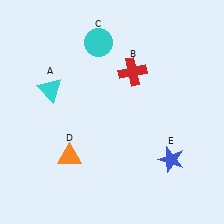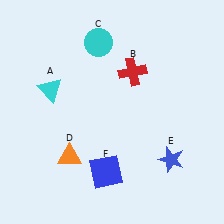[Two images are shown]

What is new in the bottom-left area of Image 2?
A blue square (F) was added in the bottom-left area of Image 2.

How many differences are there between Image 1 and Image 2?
There is 1 difference between the two images.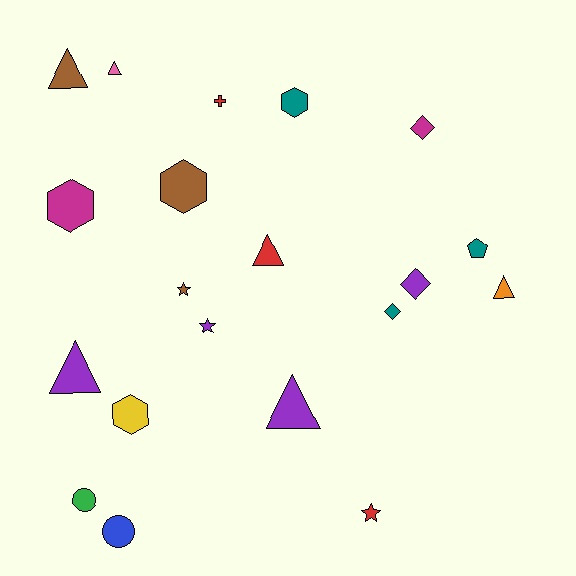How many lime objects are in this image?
There are no lime objects.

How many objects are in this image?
There are 20 objects.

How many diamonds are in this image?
There are 3 diamonds.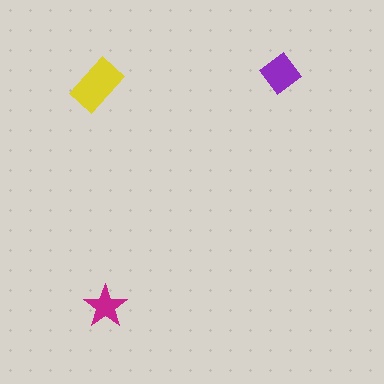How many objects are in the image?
There are 3 objects in the image.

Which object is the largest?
The yellow rectangle.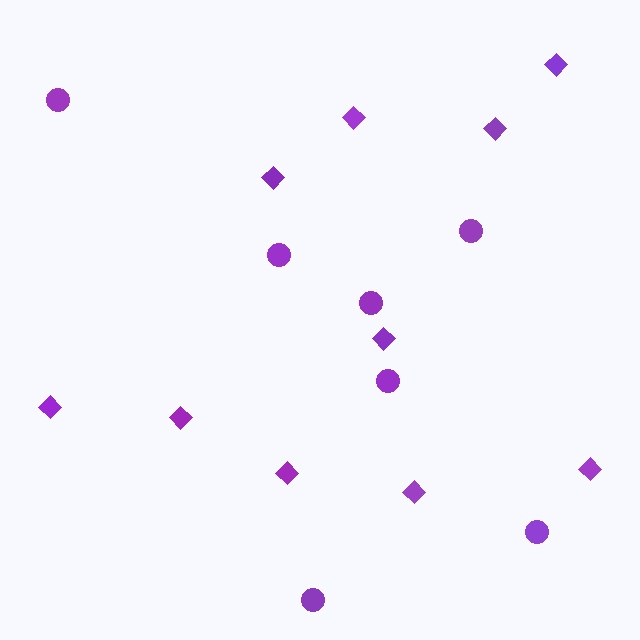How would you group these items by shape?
There are 2 groups: one group of circles (7) and one group of diamonds (10).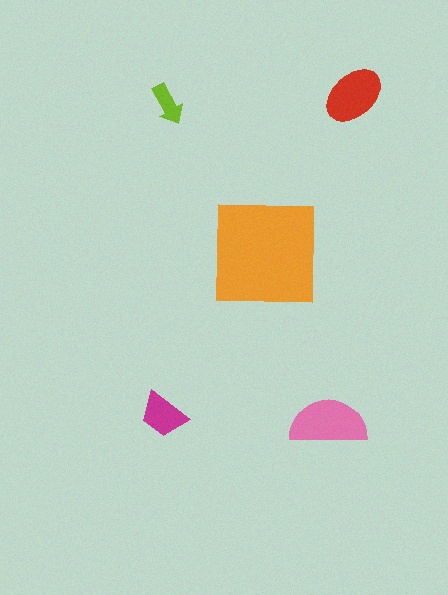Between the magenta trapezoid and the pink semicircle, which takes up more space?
The pink semicircle.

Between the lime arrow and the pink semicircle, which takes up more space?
The pink semicircle.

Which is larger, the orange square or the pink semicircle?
The orange square.